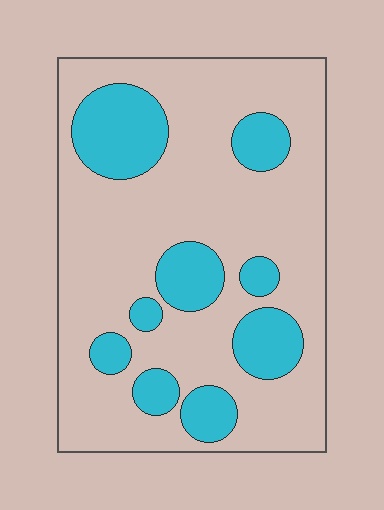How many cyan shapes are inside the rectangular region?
9.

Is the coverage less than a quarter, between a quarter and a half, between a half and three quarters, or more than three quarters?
Less than a quarter.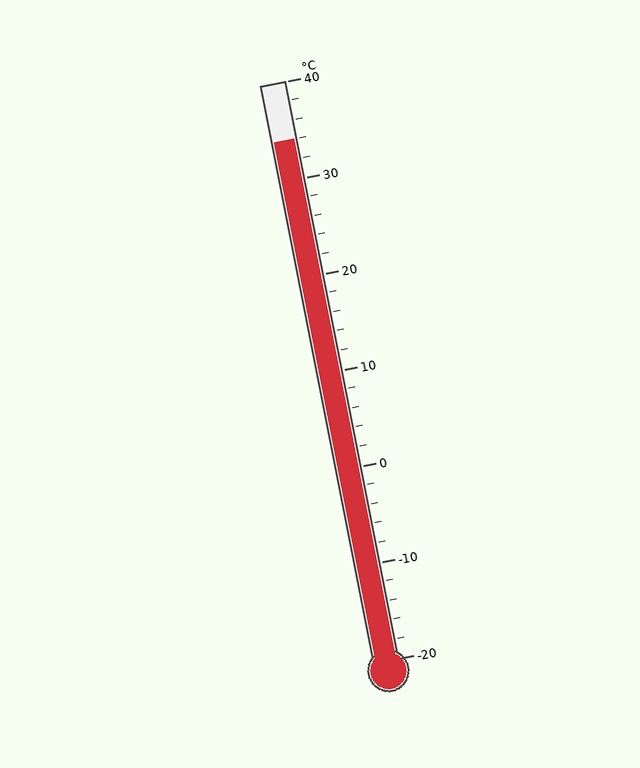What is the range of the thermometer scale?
The thermometer scale ranges from -20°C to 40°C.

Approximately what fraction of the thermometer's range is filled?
The thermometer is filled to approximately 90% of its range.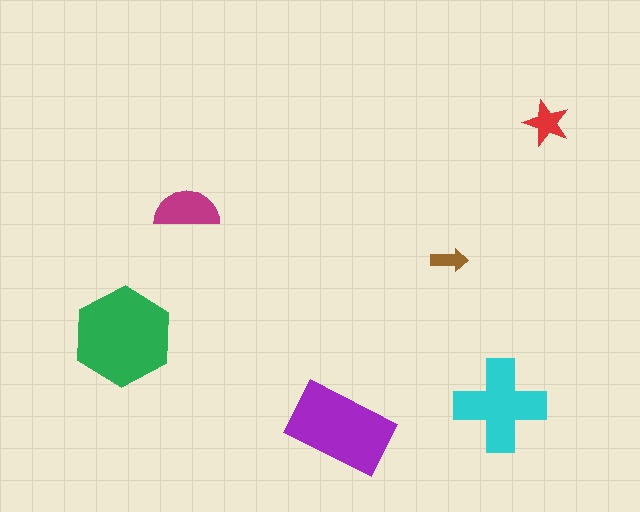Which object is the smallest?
The brown arrow.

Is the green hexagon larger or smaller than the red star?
Larger.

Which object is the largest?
The green hexagon.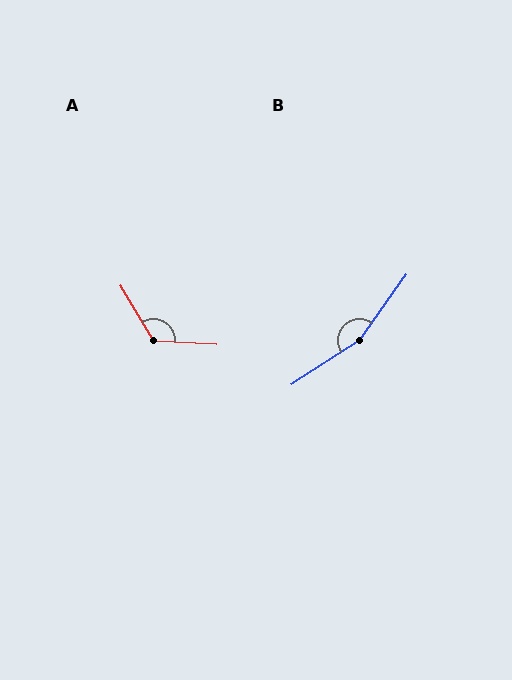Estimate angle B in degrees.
Approximately 159 degrees.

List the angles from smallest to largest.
A (124°), B (159°).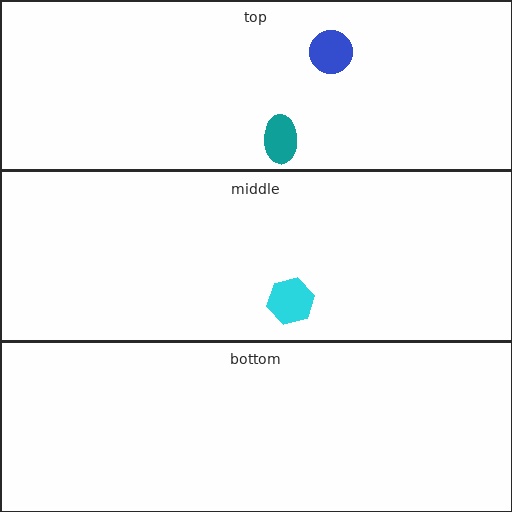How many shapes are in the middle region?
1.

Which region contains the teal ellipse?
The top region.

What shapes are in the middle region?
The cyan hexagon.